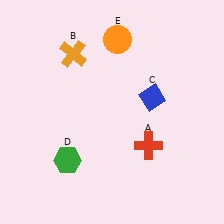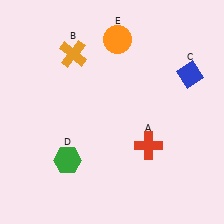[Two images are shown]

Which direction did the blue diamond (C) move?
The blue diamond (C) moved right.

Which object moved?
The blue diamond (C) moved right.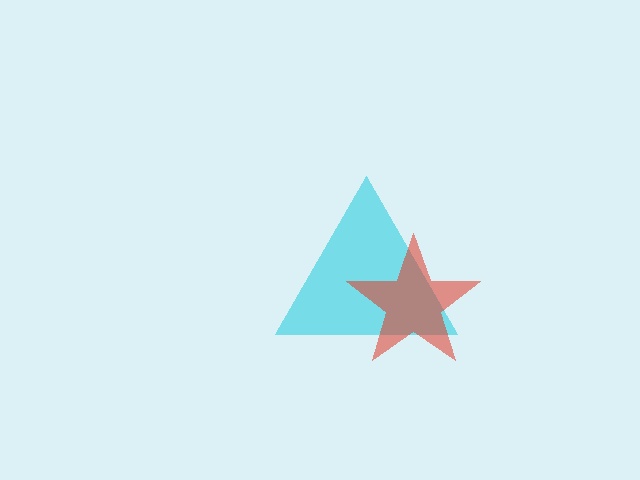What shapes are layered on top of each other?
The layered shapes are: a cyan triangle, a red star.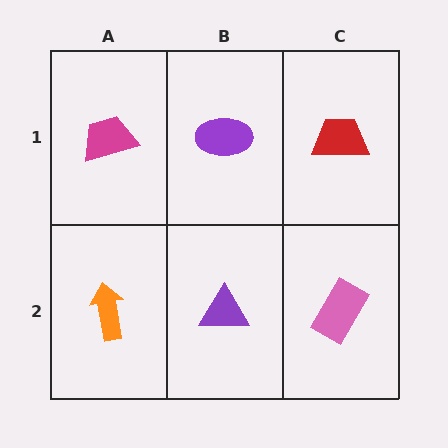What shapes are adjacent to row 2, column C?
A red trapezoid (row 1, column C), a purple triangle (row 2, column B).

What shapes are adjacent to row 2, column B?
A purple ellipse (row 1, column B), an orange arrow (row 2, column A), a pink rectangle (row 2, column C).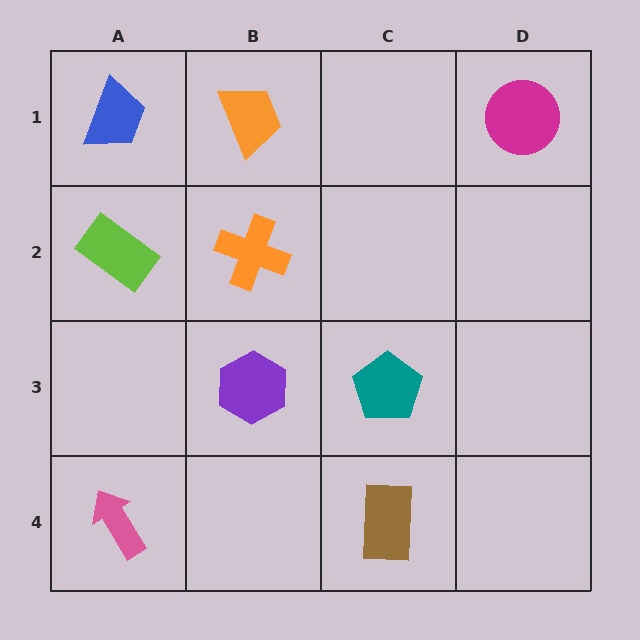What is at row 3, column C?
A teal pentagon.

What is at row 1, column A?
A blue trapezoid.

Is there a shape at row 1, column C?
No, that cell is empty.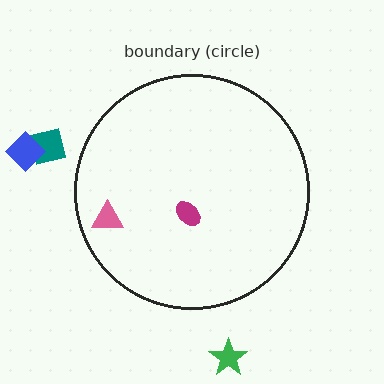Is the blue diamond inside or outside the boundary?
Outside.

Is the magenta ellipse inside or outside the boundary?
Inside.